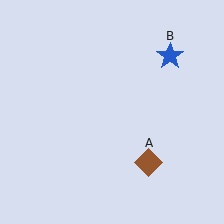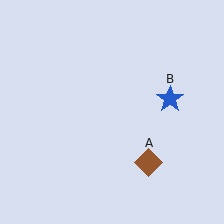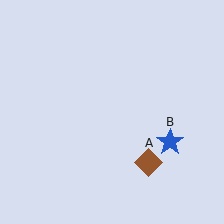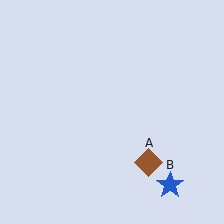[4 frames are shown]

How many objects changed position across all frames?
1 object changed position: blue star (object B).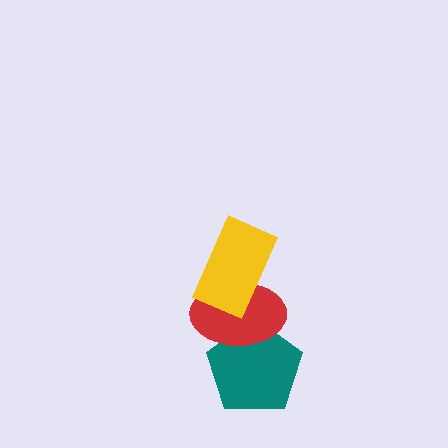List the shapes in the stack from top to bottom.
From top to bottom: the yellow rectangle, the red ellipse, the teal pentagon.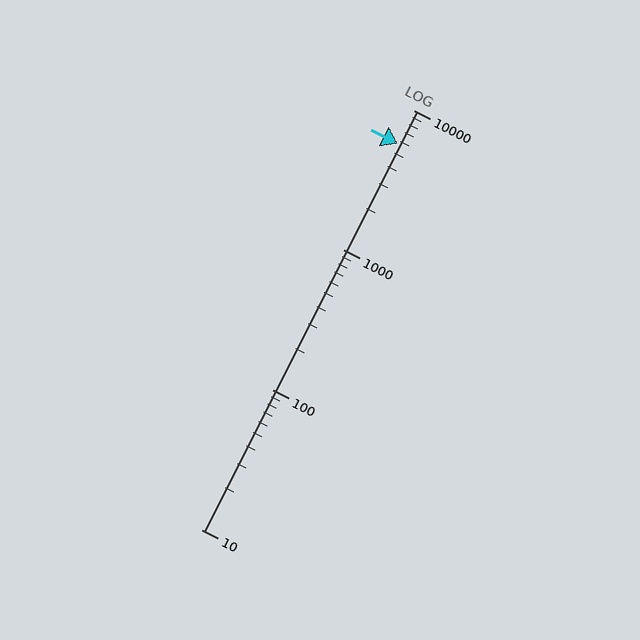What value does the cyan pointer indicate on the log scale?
The pointer indicates approximately 5800.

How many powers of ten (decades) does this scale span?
The scale spans 3 decades, from 10 to 10000.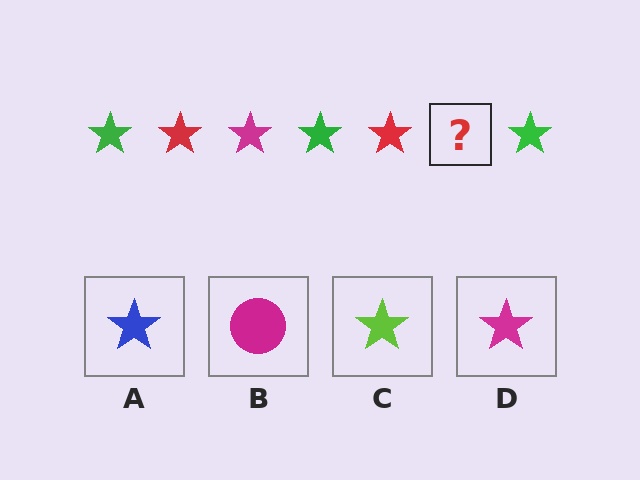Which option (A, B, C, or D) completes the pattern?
D.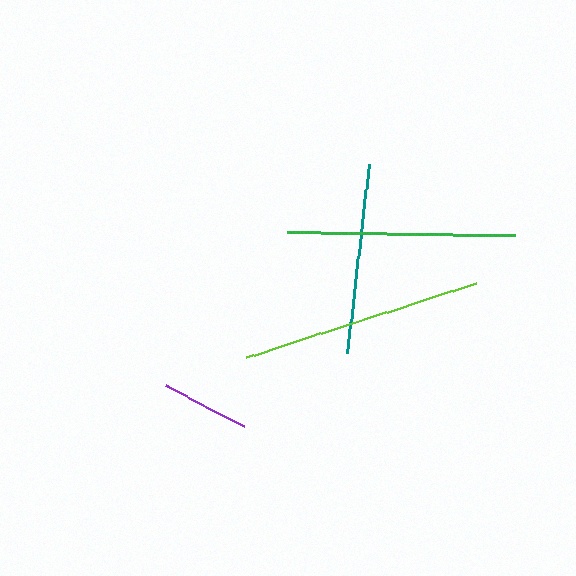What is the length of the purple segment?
The purple segment is approximately 89 pixels long.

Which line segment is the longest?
The lime line is the longest at approximately 243 pixels.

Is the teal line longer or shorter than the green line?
The green line is longer than the teal line.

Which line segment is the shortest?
The purple line is the shortest at approximately 89 pixels.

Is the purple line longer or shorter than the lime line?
The lime line is longer than the purple line.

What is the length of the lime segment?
The lime segment is approximately 243 pixels long.